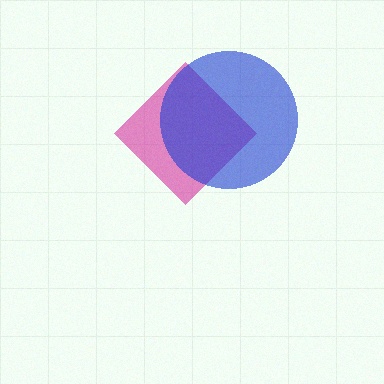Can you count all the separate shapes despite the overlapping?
Yes, there are 2 separate shapes.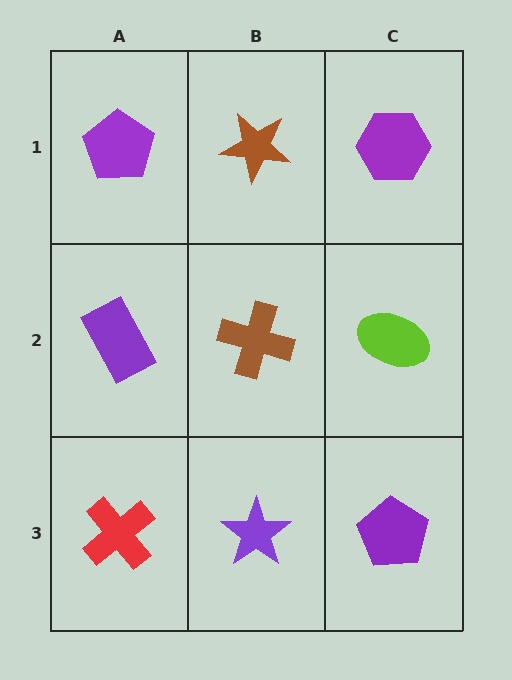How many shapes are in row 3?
3 shapes.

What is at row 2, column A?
A purple rectangle.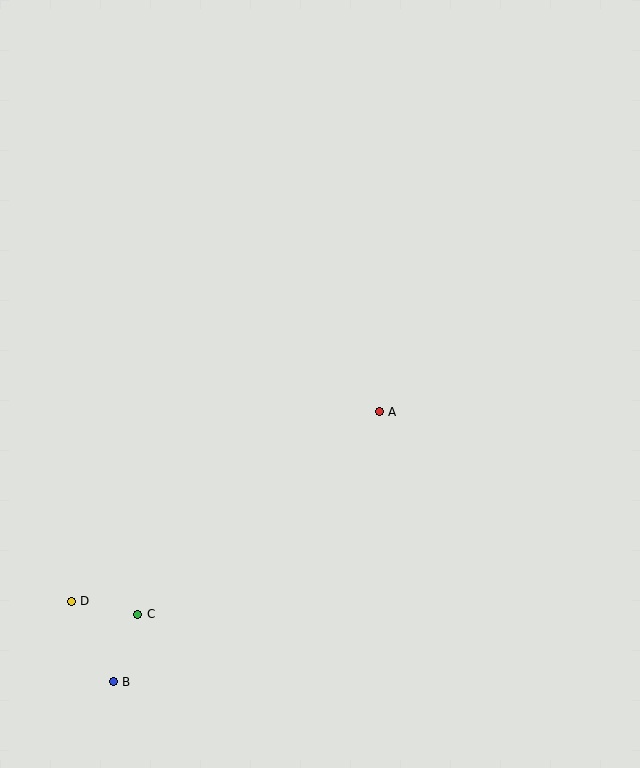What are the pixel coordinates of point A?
Point A is at (379, 412).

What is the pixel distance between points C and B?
The distance between C and B is 72 pixels.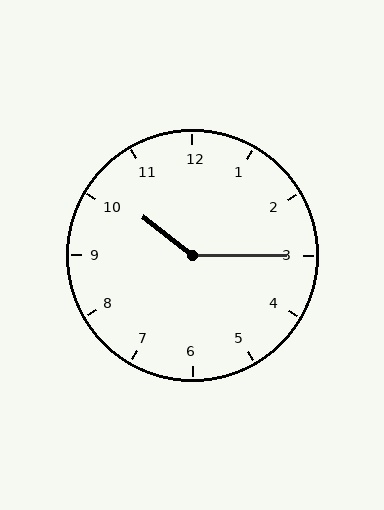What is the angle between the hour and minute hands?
Approximately 142 degrees.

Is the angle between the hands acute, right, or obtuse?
It is obtuse.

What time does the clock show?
10:15.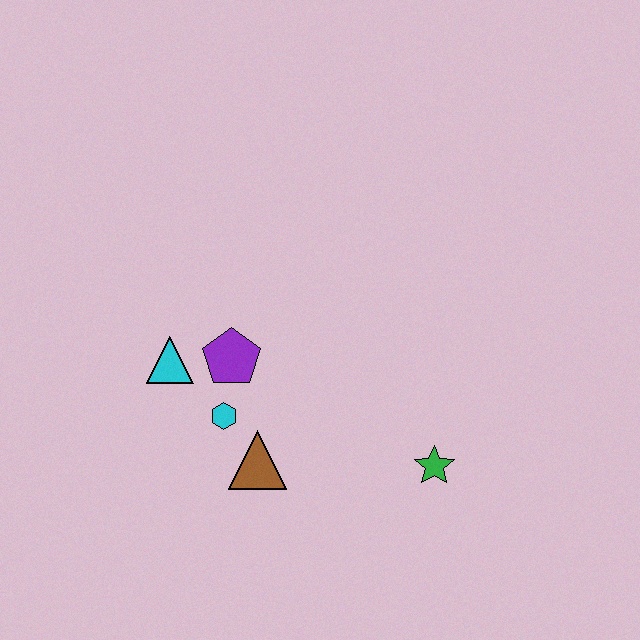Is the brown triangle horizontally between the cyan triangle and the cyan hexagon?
No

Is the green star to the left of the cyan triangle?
No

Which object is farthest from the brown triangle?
The green star is farthest from the brown triangle.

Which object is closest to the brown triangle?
The cyan hexagon is closest to the brown triangle.